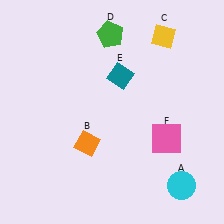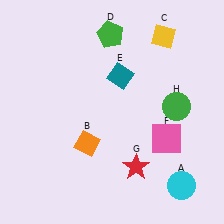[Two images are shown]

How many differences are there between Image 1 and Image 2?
There are 2 differences between the two images.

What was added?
A red star (G), a green circle (H) were added in Image 2.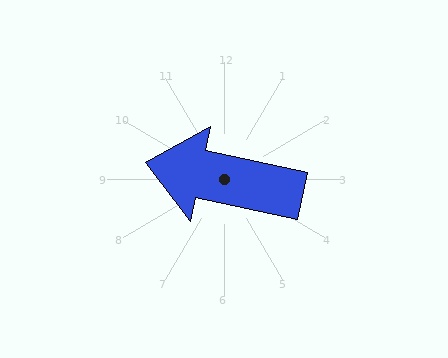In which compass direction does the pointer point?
West.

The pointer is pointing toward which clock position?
Roughly 9 o'clock.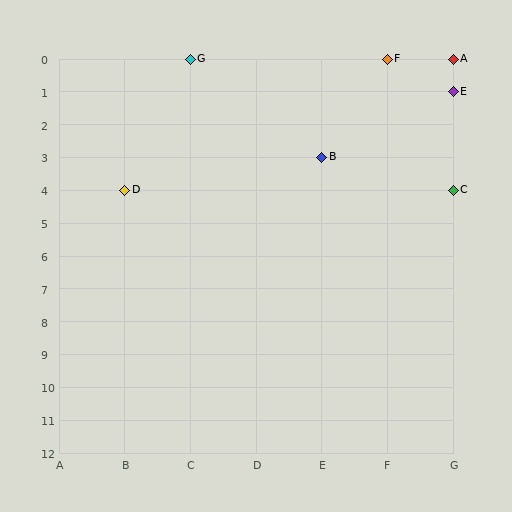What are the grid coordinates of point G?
Point G is at grid coordinates (C, 0).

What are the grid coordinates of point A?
Point A is at grid coordinates (G, 0).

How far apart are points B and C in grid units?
Points B and C are 2 columns and 1 row apart (about 2.2 grid units diagonally).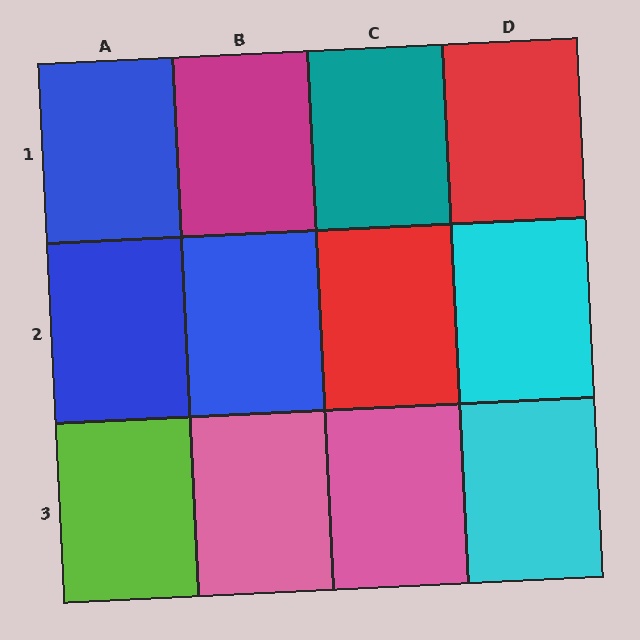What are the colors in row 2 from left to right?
Blue, blue, red, cyan.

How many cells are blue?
3 cells are blue.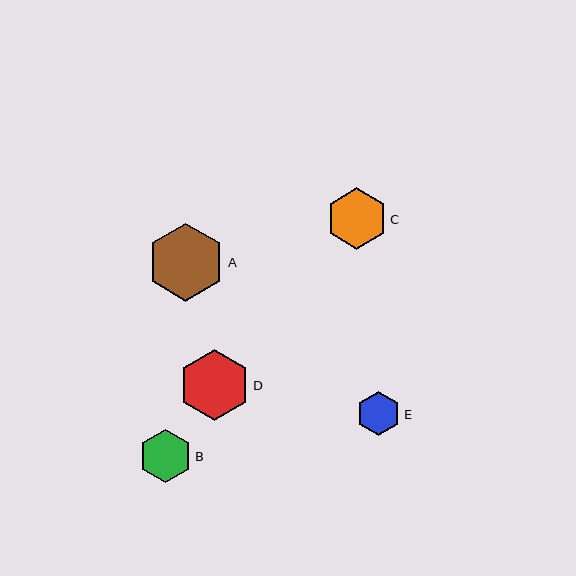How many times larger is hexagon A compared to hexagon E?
Hexagon A is approximately 1.8 times the size of hexagon E.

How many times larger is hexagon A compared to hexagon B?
Hexagon A is approximately 1.5 times the size of hexagon B.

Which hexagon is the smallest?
Hexagon E is the smallest with a size of approximately 44 pixels.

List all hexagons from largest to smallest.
From largest to smallest: A, D, C, B, E.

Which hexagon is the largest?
Hexagon A is the largest with a size of approximately 78 pixels.